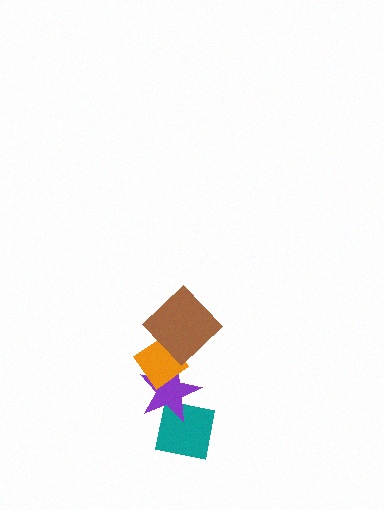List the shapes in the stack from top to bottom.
From top to bottom: the brown diamond, the orange diamond, the purple star, the teal square.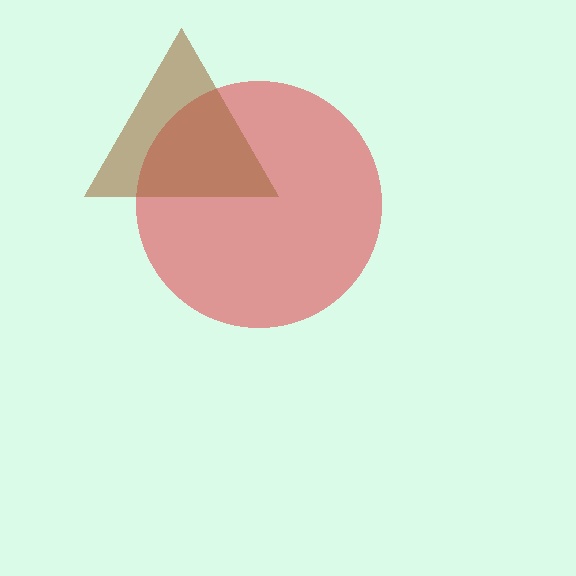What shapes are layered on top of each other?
The layered shapes are: a red circle, a brown triangle.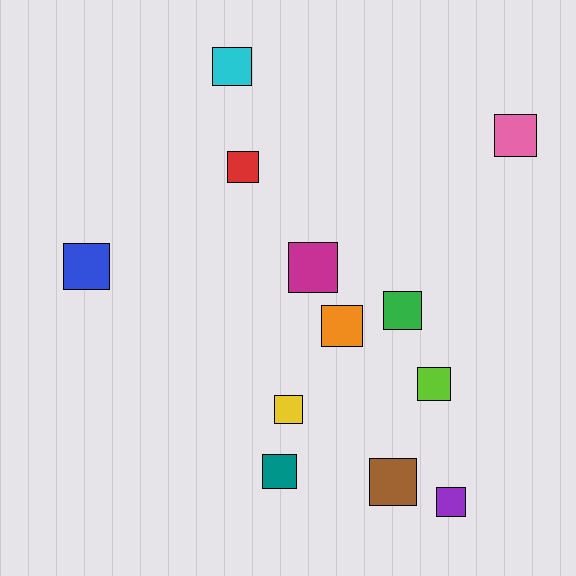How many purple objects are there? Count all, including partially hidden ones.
There is 1 purple object.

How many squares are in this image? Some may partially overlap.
There are 12 squares.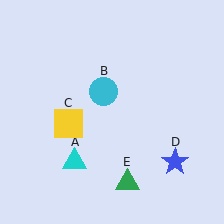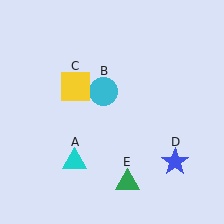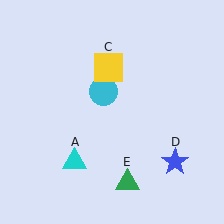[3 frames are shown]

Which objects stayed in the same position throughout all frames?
Cyan triangle (object A) and cyan circle (object B) and blue star (object D) and green triangle (object E) remained stationary.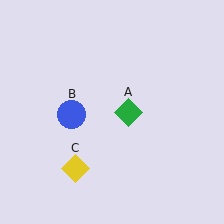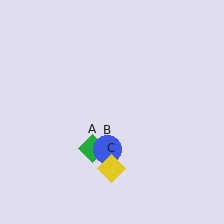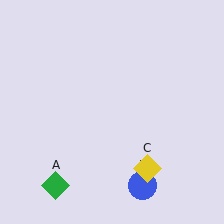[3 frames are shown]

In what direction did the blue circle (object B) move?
The blue circle (object B) moved down and to the right.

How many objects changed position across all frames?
3 objects changed position: green diamond (object A), blue circle (object B), yellow diamond (object C).